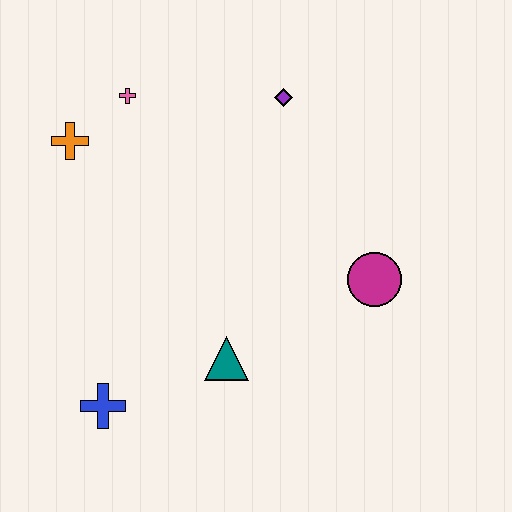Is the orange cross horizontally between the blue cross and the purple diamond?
No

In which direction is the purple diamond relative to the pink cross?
The purple diamond is to the right of the pink cross.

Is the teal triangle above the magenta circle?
No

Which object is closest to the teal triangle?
The blue cross is closest to the teal triangle.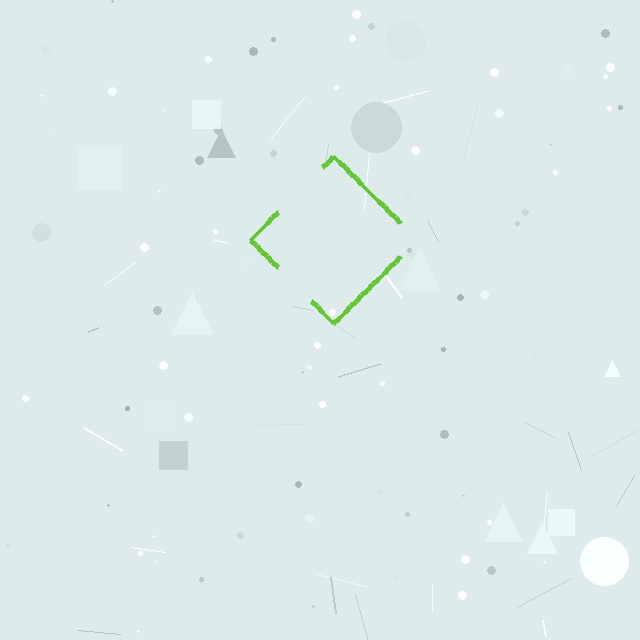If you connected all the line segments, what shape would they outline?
They would outline a diamond.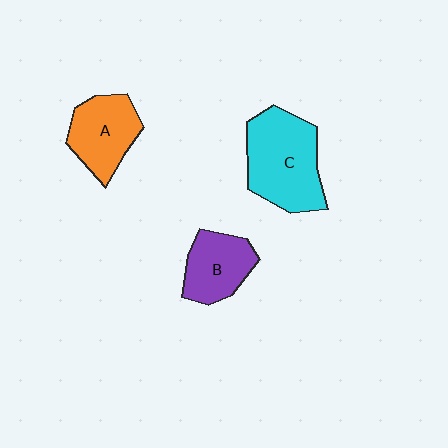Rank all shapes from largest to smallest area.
From largest to smallest: C (cyan), A (orange), B (purple).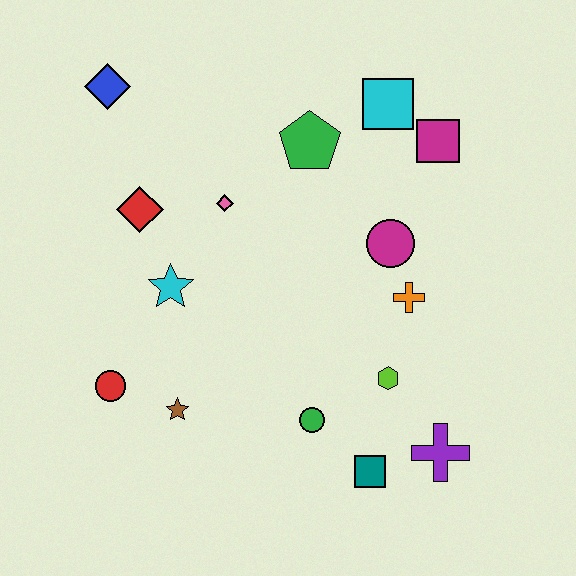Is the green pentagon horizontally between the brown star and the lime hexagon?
Yes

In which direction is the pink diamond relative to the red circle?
The pink diamond is above the red circle.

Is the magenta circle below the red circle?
No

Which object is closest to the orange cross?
The magenta circle is closest to the orange cross.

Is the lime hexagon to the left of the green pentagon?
No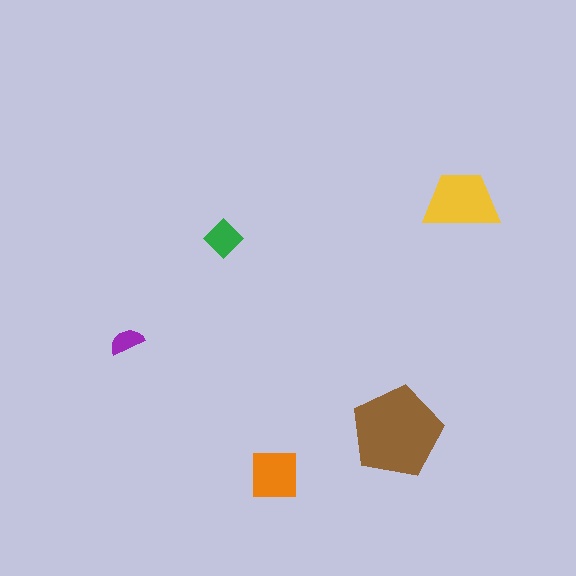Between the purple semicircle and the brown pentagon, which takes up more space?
The brown pentagon.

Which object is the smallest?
The purple semicircle.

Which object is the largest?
The brown pentagon.